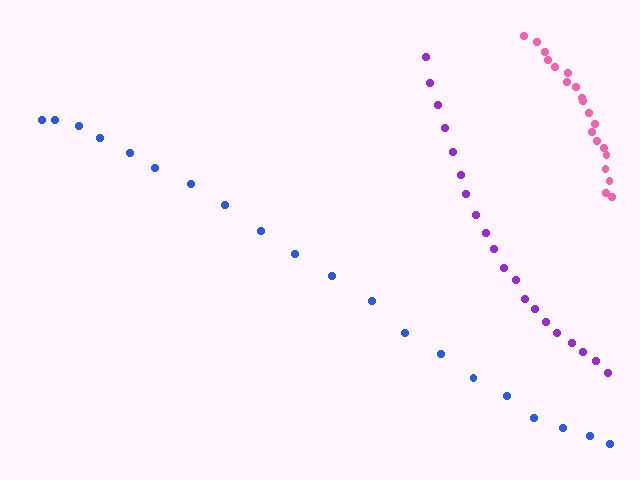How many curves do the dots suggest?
There are 3 distinct paths.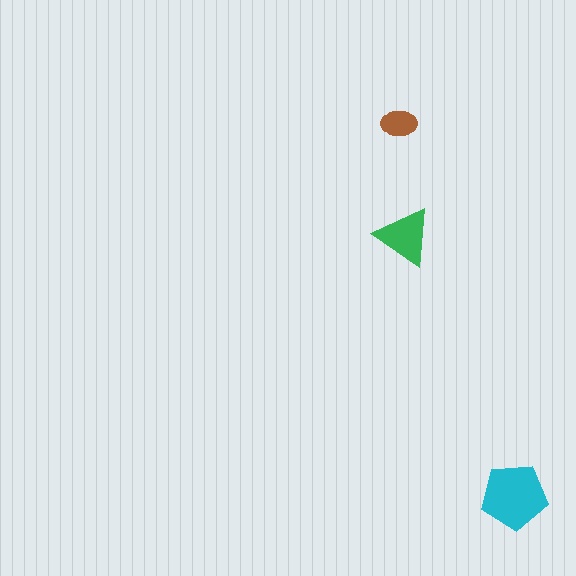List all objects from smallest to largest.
The brown ellipse, the green triangle, the cyan pentagon.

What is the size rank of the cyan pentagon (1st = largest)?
1st.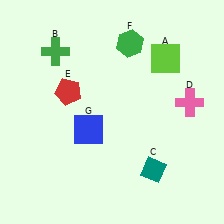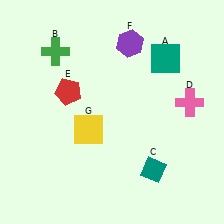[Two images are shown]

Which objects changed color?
A changed from lime to teal. F changed from green to purple. G changed from blue to yellow.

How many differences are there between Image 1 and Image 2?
There are 3 differences between the two images.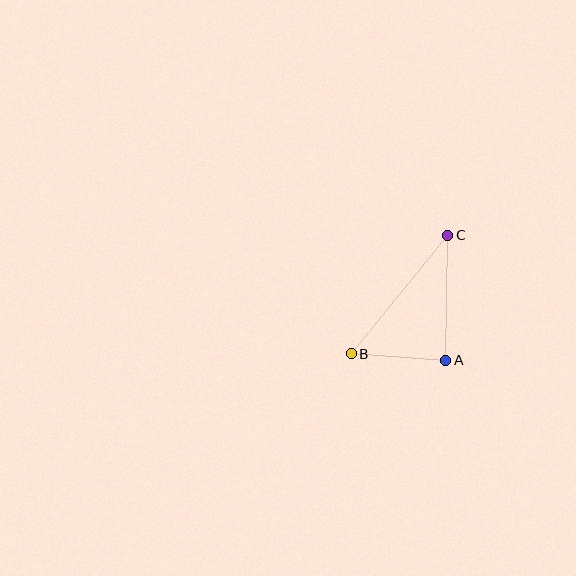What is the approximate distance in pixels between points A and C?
The distance between A and C is approximately 125 pixels.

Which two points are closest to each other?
Points A and B are closest to each other.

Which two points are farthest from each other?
Points B and C are farthest from each other.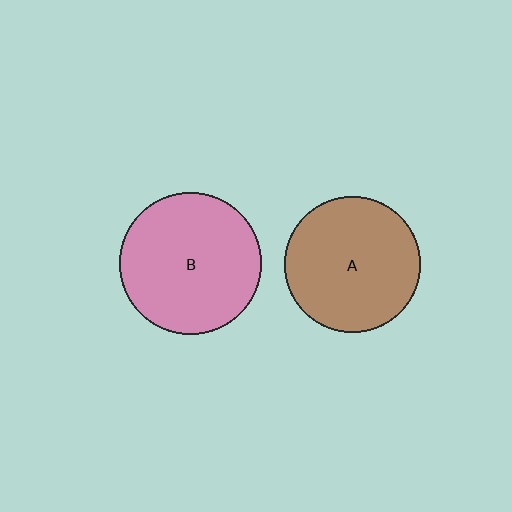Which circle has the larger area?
Circle B (pink).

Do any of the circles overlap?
No, none of the circles overlap.